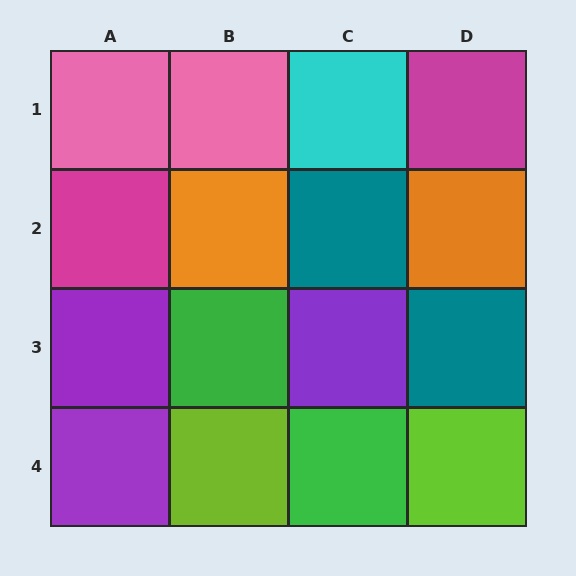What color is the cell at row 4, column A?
Purple.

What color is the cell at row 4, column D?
Lime.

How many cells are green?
2 cells are green.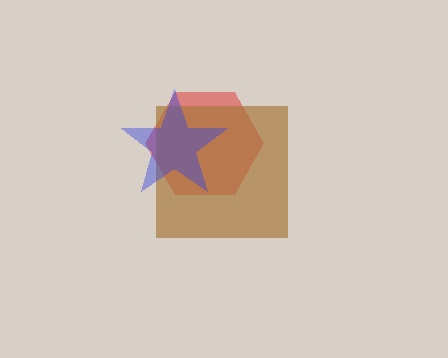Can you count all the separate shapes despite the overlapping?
Yes, there are 3 separate shapes.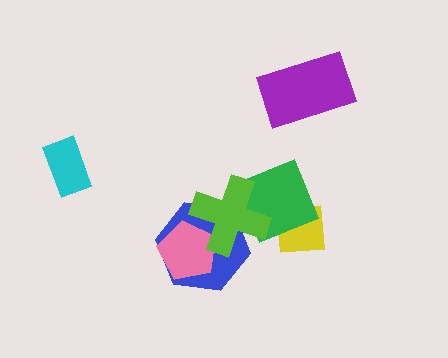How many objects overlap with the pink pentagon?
2 objects overlap with the pink pentagon.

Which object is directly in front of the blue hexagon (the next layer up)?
The pink pentagon is directly in front of the blue hexagon.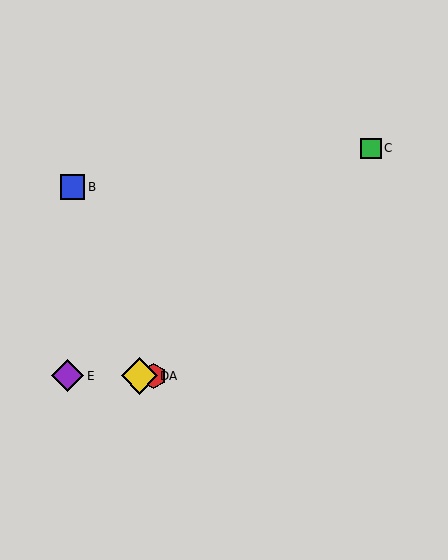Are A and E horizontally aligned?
Yes, both are at y≈376.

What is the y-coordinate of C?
Object C is at y≈148.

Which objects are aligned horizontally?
Objects A, D, E are aligned horizontally.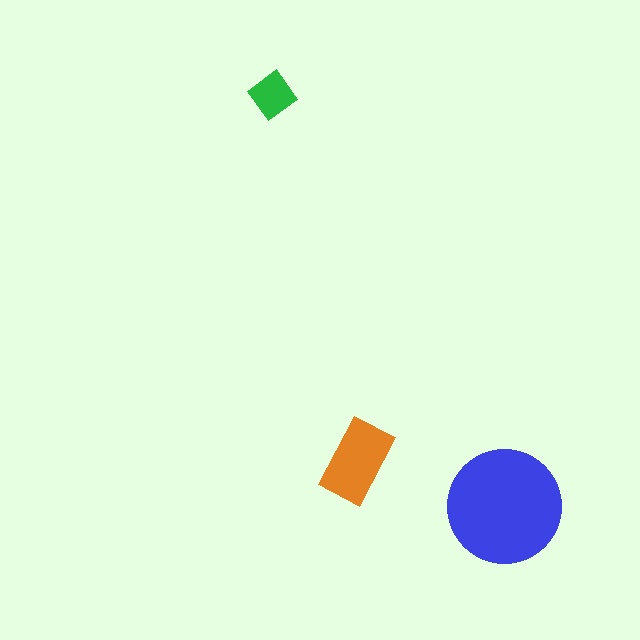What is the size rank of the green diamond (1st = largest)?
3rd.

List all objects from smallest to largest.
The green diamond, the orange rectangle, the blue circle.